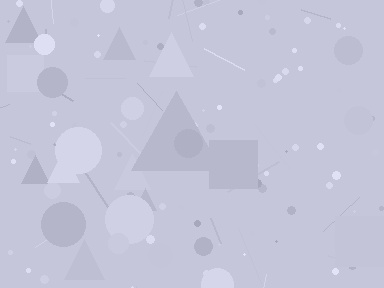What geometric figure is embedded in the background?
A triangle is embedded in the background.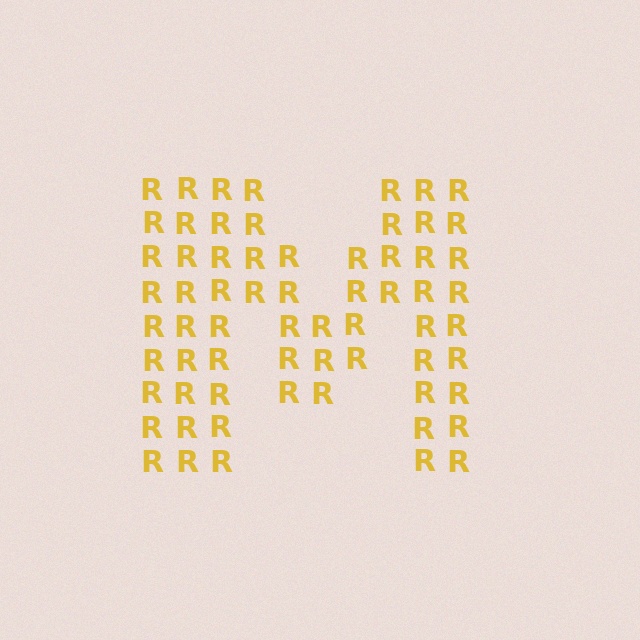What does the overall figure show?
The overall figure shows the letter M.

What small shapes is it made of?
It is made of small letter R's.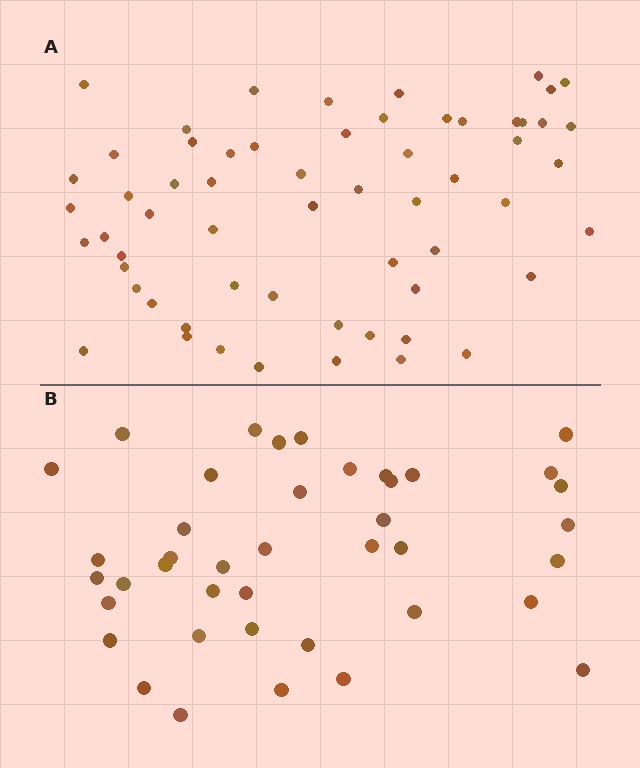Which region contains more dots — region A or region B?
Region A (the top region) has more dots.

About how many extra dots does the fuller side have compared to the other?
Region A has approximately 20 more dots than region B.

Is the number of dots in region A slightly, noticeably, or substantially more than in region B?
Region A has substantially more. The ratio is roughly 1.5 to 1.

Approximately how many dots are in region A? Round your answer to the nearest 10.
About 60 dots.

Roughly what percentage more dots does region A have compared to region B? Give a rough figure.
About 45% more.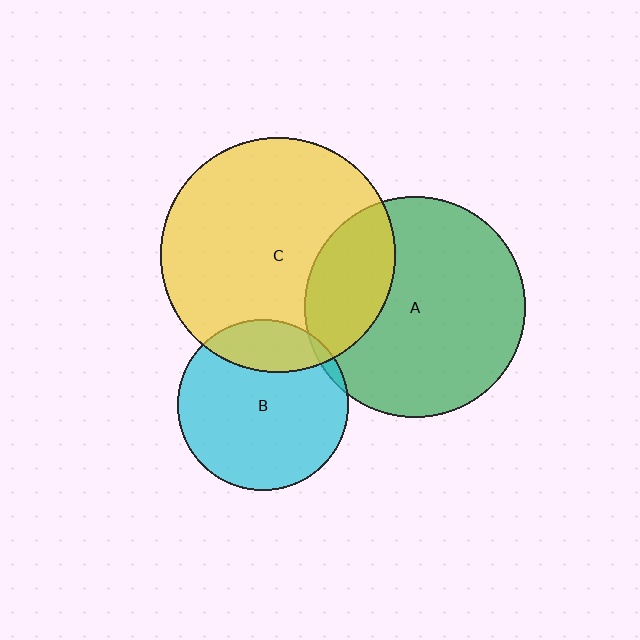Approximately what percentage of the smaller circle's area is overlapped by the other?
Approximately 25%.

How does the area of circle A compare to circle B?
Approximately 1.7 times.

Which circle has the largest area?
Circle C (yellow).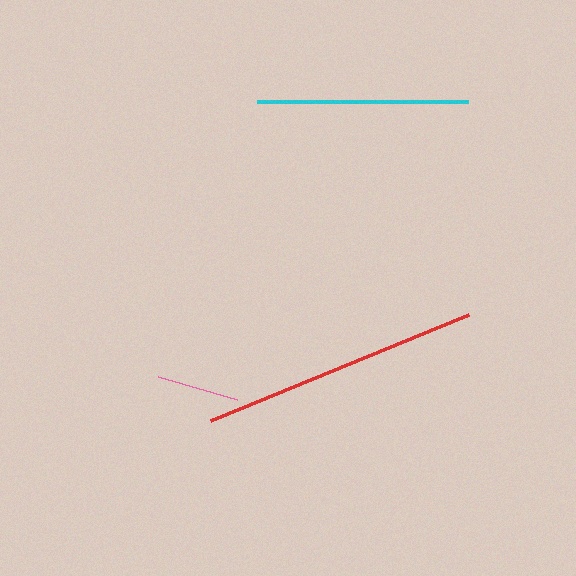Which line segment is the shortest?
The pink line is the shortest at approximately 83 pixels.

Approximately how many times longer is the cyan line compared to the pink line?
The cyan line is approximately 2.5 times the length of the pink line.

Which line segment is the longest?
The red line is the longest at approximately 279 pixels.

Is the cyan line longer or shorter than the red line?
The red line is longer than the cyan line.